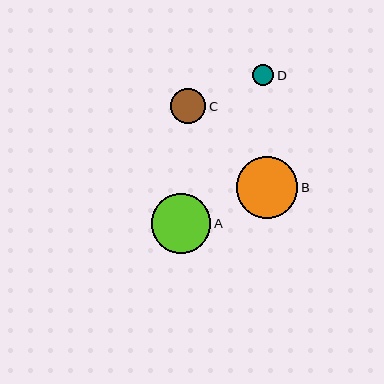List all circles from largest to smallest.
From largest to smallest: B, A, C, D.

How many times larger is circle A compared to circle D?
Circle A is approximately 2.8 times the size of circle D.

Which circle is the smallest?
Circle D is the smallest with a size of approximately 21 pixels.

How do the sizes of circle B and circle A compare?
Circle B and circle A are approximately the same size.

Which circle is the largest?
Circle B is the largest with a size of approximately 61 pixels.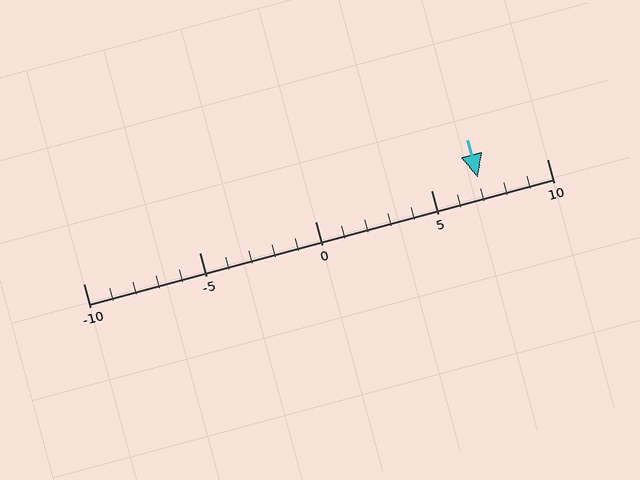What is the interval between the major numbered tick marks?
The major tick marks are spaced 5 units apart.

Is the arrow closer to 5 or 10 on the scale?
The arrow is closer to 5.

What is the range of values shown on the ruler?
The ruler shows values from -10 to 10.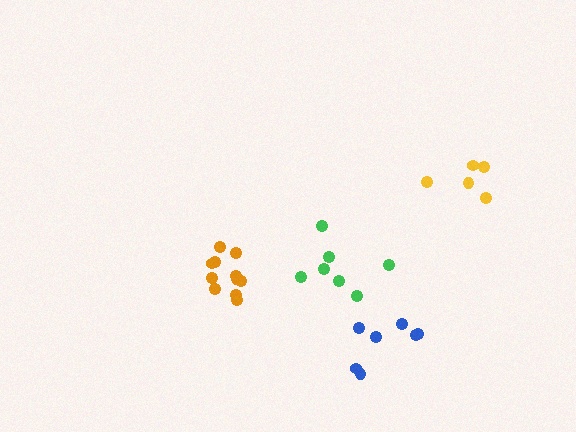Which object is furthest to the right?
The yellow cluster is rightmost.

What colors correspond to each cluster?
The clusters are colored: green, blue, yellow, orange.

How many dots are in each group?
Group 1: 7 dots, Group 2: 7 dots, Group 3: 5 dots, Group 4: 11 dots (30 total).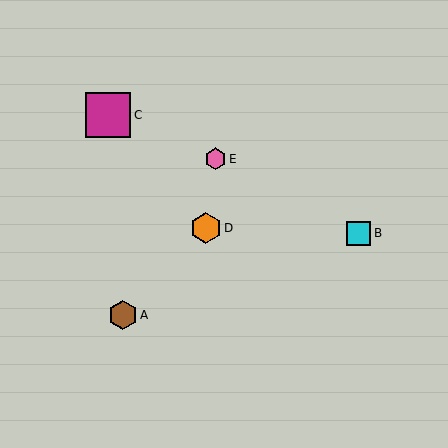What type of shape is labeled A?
Shape A is a brown hexagon.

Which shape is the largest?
The magenta square (labeled C) is the largest.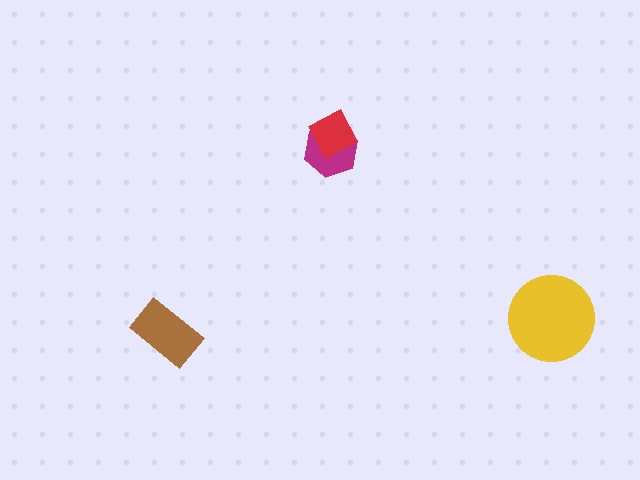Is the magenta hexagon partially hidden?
Yes, it is partially covered by another shape.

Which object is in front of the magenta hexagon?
The red diamond is in front of the magenta hexagon.